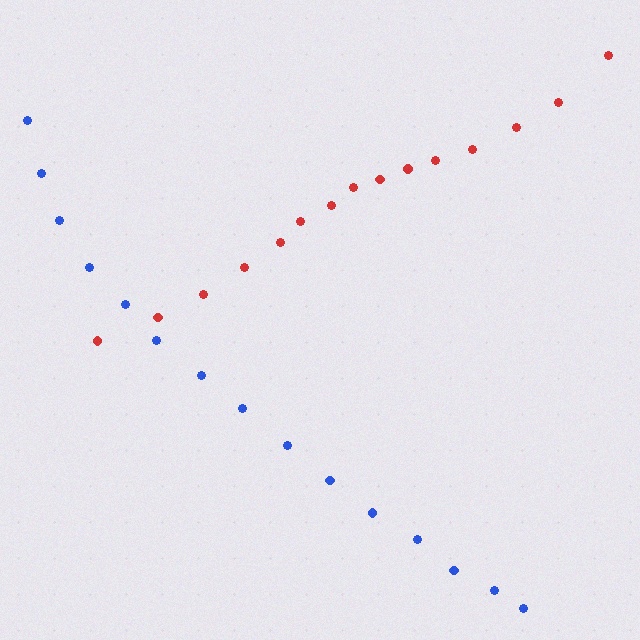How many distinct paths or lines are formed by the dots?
There are 2 distinct paths.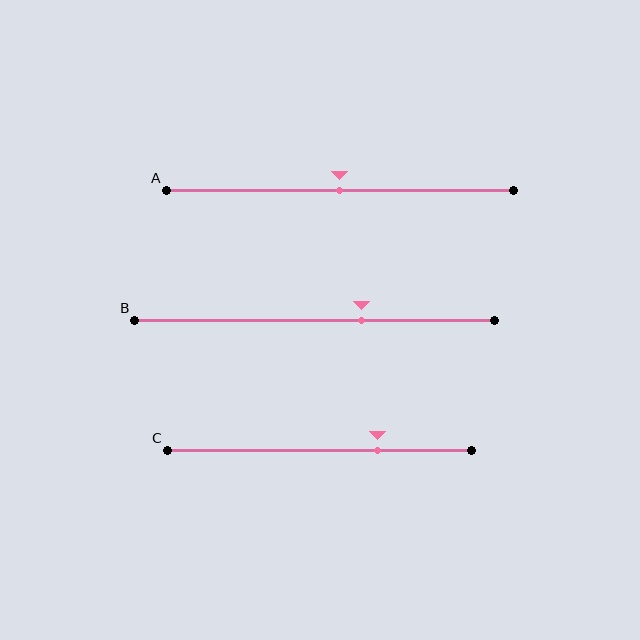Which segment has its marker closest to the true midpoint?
Segment A has its marker closest to the true midpoint.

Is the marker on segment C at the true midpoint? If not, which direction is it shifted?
No, the marker on segment C is shifted to the right by about 19% of the segment length.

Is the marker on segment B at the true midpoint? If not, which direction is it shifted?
No, the marker on segment B is shifted to the right by about 13% of the segment length.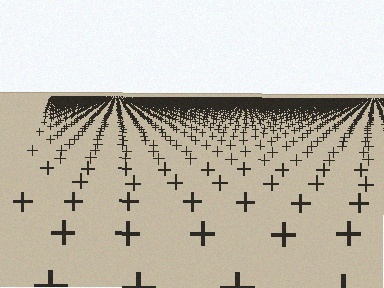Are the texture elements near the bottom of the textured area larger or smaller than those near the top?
Larger. Near the bottom, elements are closer to the viewer and appear at a bigger on-screen size.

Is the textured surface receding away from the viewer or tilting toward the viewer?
The surface is receding away from the viewer. Texture elements get smaller and denser toward the top.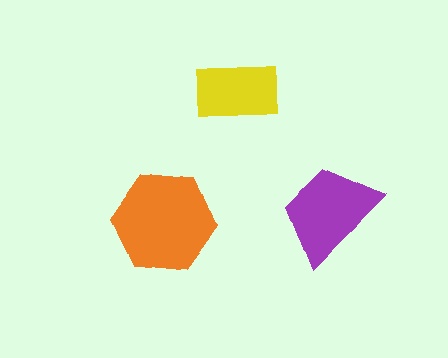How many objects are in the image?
There are 3 objects in the image.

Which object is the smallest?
The yellow rectangle.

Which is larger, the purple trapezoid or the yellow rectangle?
The purple trapezoid.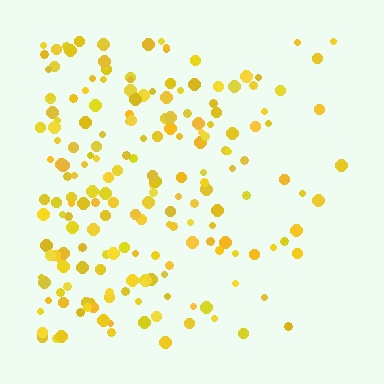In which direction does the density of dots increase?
From right to left, with the left side densest.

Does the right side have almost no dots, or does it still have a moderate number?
Still a moderate number, just noticeably fewer than the left.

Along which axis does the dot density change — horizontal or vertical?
Horizontal.